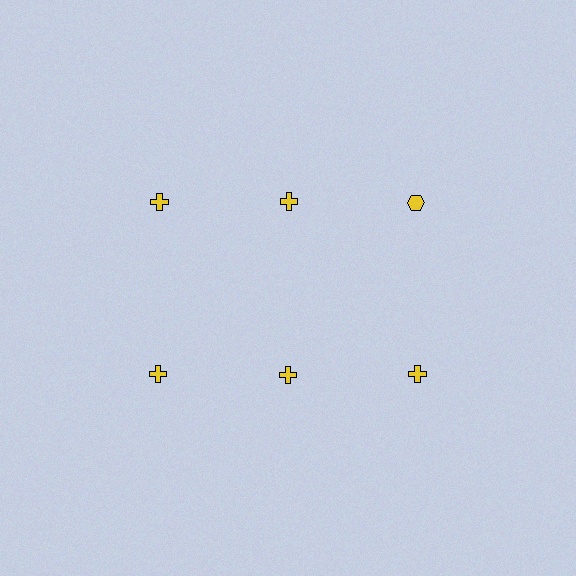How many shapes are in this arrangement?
There are 6 shapes arranged in a grid pattern.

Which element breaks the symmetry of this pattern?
The yellow hexagon in the top row, center column breaks the symmetry. All other shapes are yellow crosses.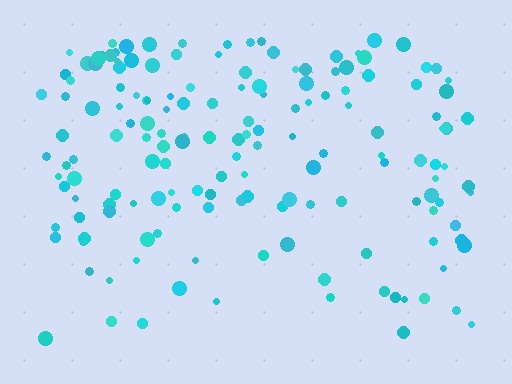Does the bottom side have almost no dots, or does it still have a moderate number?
Still a moderate number, just noticeably fewer than the top.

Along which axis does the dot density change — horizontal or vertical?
Vertical.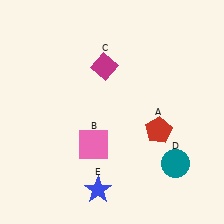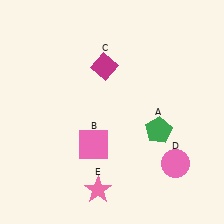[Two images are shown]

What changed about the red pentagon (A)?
In Image 1, A is red. In Image 2, it changed to green.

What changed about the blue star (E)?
In Image 1, E is blue. In Image 2, it changed to pink.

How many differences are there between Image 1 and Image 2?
There are 3 differences between the two images.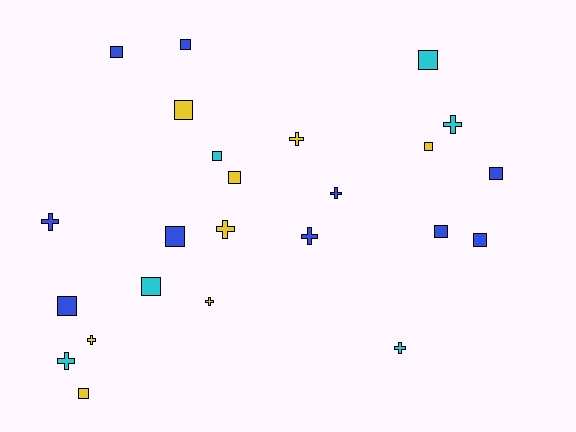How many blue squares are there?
There are 7 blue squares.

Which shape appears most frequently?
Square, with 14 objects.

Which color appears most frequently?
Blue, with 10 objects.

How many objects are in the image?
There are 24 objects.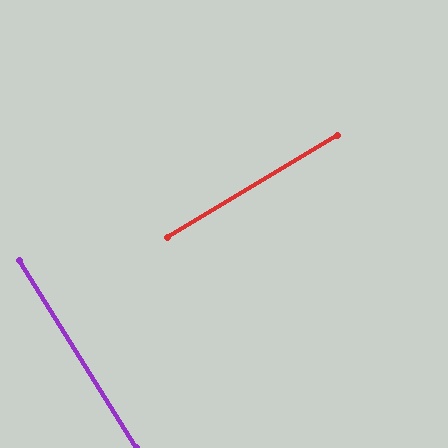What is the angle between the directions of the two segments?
Approximately 89 degrees.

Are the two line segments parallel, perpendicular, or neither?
Perpendicular — they meet at approximately 89°.